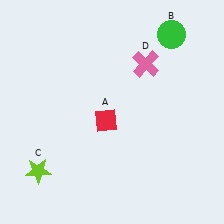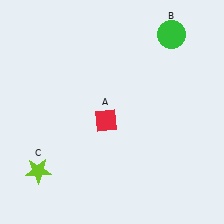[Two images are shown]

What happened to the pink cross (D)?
The pink cross (D) was removed in Image 2. It was in the top-right area of Image 1.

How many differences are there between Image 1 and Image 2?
There is 1 difference between the two images.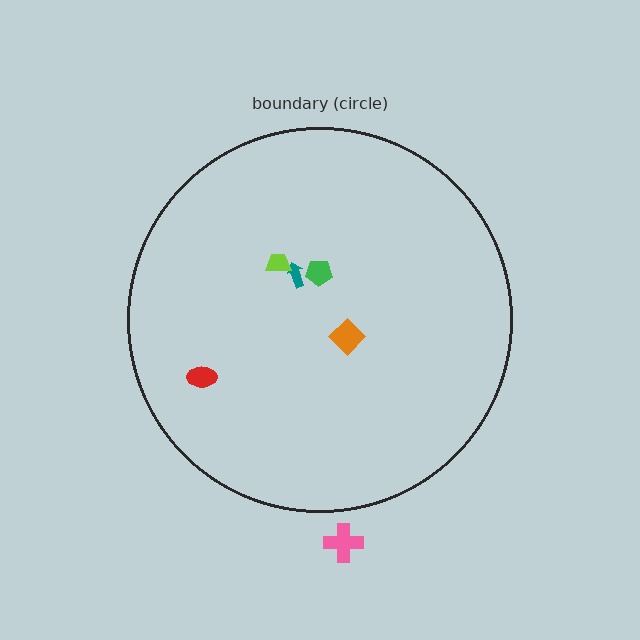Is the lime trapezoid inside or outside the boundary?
Inside.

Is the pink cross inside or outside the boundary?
Outside.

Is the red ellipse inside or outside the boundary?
Inside.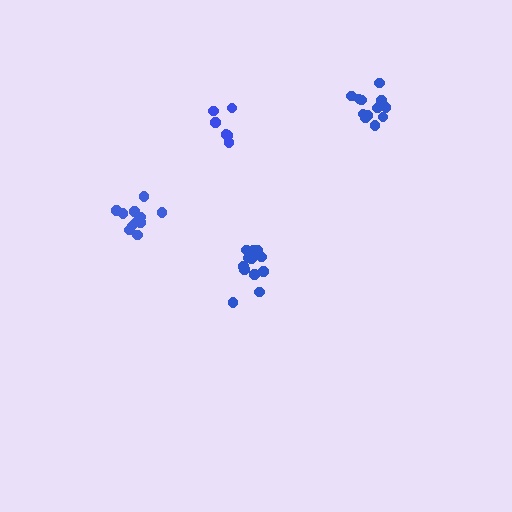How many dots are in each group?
Group 1: 11 dots, Group 2: 12 dots, Group 3: 12 dots, Group 4: 6 dots (41 total).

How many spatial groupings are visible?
There are 4 spatial groupings.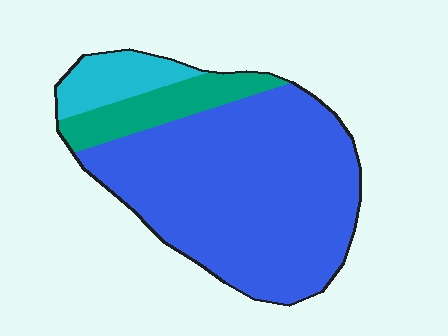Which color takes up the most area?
Blue, at roughly 75%.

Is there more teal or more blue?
Blue.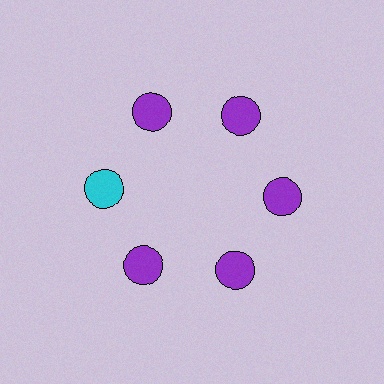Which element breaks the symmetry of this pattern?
The cyan circle at roughly the 9 o'clock position breaks the symmetry. All other shapes are purple circles.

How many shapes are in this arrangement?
There are 6 shapes arranged in a ring pattern.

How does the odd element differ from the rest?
It has a different color: cyan instead of purple.